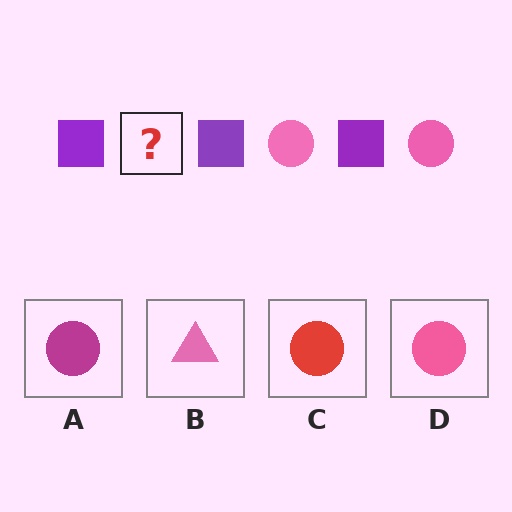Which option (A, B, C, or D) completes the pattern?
D.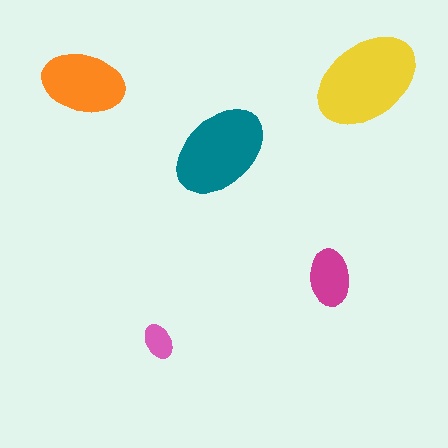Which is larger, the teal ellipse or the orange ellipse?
The teal one.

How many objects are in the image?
There are 5 objects in the image.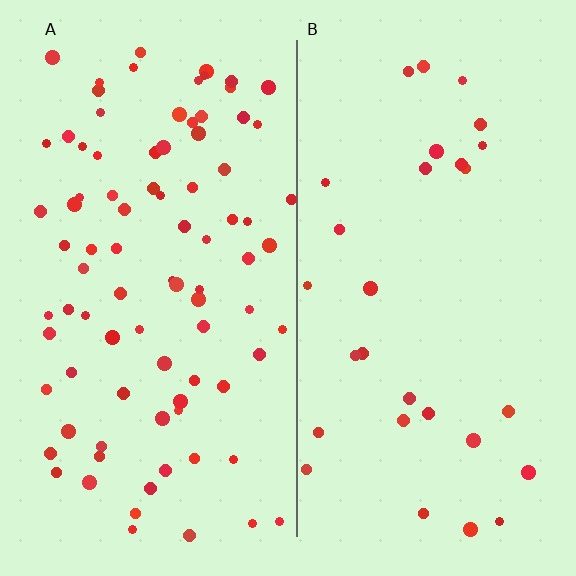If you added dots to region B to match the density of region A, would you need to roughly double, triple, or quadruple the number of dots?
Approximately triple.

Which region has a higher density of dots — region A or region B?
A (the left).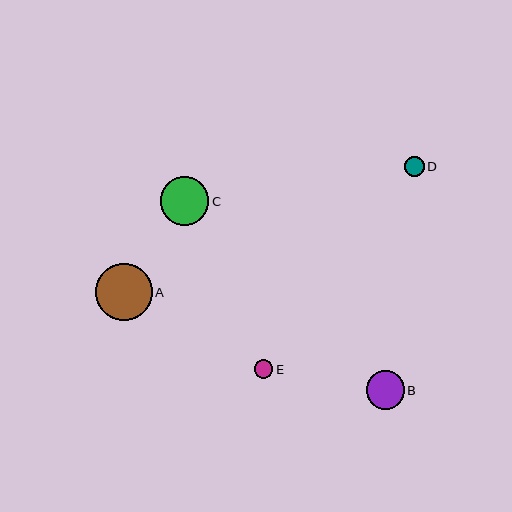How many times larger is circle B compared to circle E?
Circle B is approximately 2.1 times the size of circle E.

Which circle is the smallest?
Circle E is the smallest with a size of approximately 19 pixels.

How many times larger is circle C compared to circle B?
Circle C is approximately 1.3 times the size of circle B.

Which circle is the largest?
Circle A is the largest with a size of approximately 57 pixels.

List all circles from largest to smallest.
From largest to smallest: A, C, B, D, E.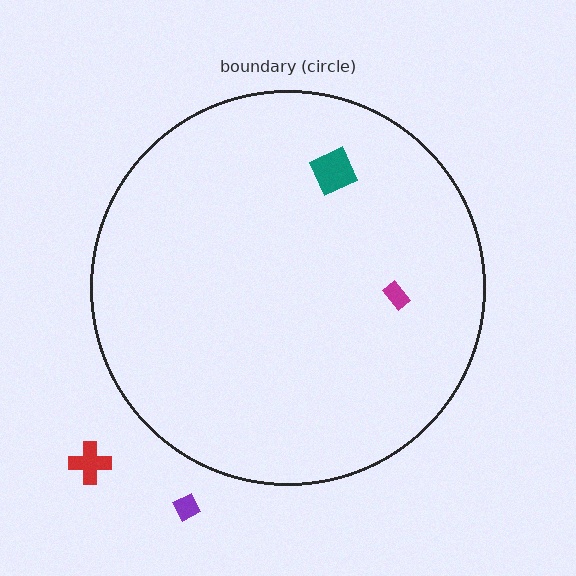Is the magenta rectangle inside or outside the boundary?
Inside.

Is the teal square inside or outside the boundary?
Inside.